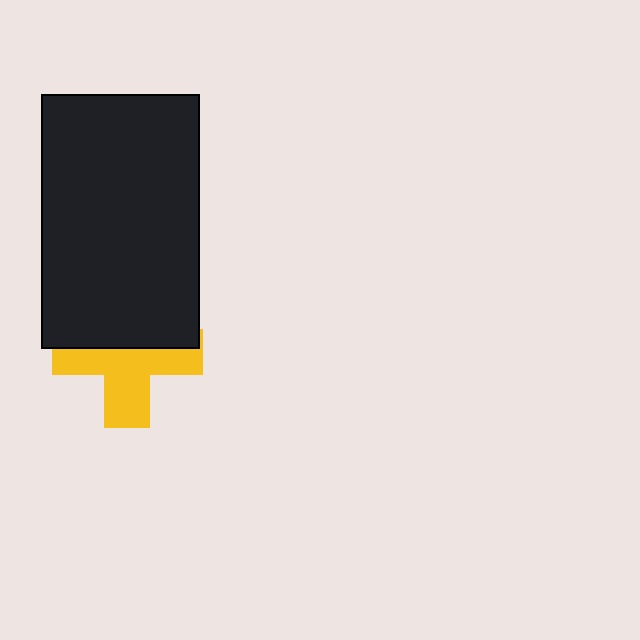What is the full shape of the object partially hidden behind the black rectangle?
The partially hidden object is a yellow cross.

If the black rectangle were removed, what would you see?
You would see the complete yellow cross.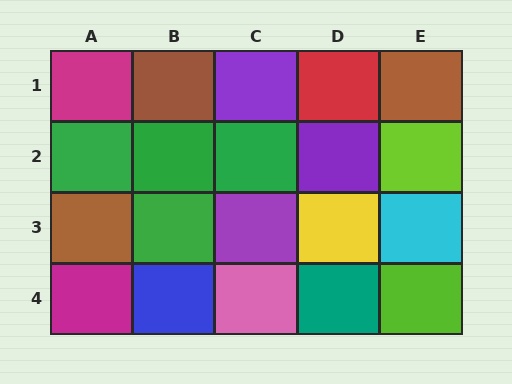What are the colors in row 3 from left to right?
Brown, green, purple, yellow, cyan.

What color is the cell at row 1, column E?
Brown.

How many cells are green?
4 cells are green.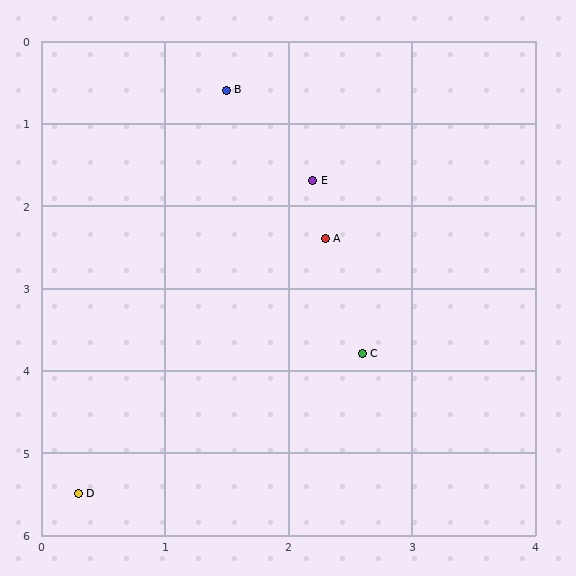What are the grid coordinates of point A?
Point A is at approximately (2.3, 2.4).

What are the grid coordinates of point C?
Point C is at approximately (2.6, 3.8).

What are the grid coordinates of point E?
Point E is at approximately (2.2, 1.7).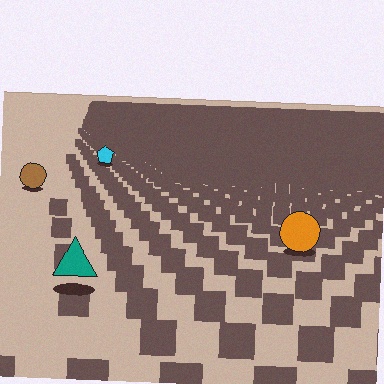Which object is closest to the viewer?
The teal triangle is closest. The texture marks near it are larger and more spread out.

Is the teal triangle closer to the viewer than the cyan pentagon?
Yes. The teal triangle is closer — you can tell from the texture gradient: the ground texture is coarser near it.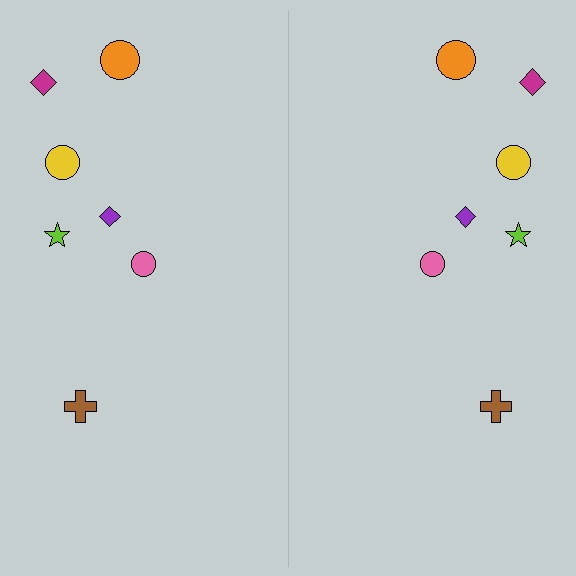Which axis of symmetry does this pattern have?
The pattern has a vertical axis of symmetry running through the center of the image.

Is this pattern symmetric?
Yes, this pattern has bilateral (reflection) symmetry.